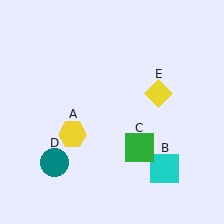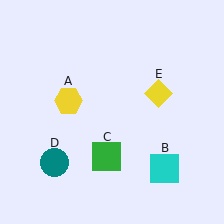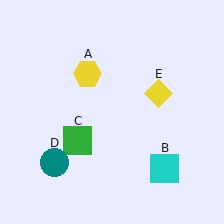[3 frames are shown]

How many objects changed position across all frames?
2 objects changed position: yellow hexagon (object A), green square (object C).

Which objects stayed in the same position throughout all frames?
Cyan square (object B) and teal circle (object D) and yellow diamond (object E) remained stationary.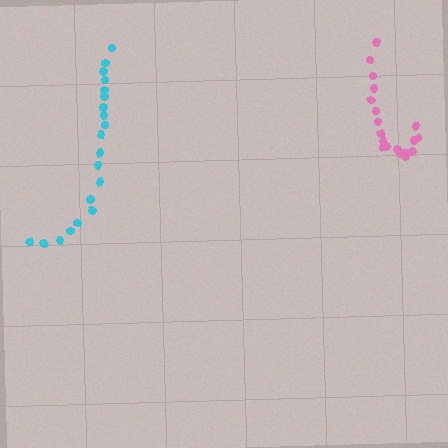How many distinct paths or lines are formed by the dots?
There are 2 distinct paths.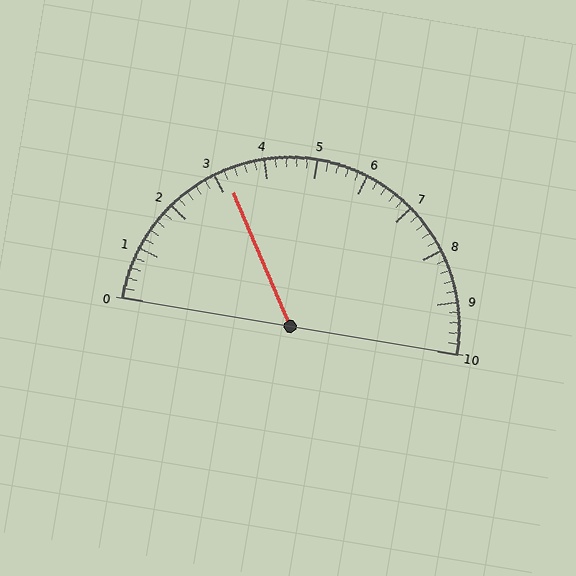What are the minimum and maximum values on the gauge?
The gauge ranges from 0 to 10.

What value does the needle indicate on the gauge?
The needle indicates approximately 3.2.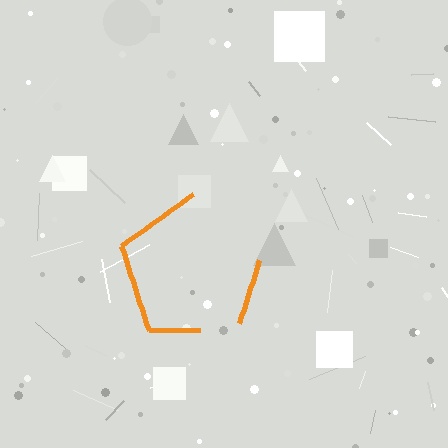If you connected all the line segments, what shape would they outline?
They would outline a pentagon.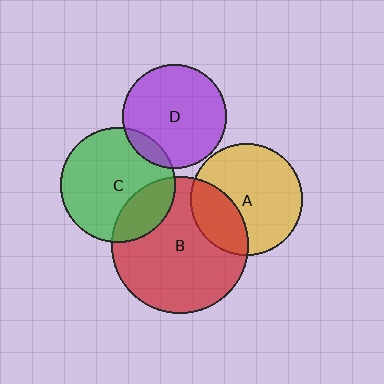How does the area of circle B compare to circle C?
Approximately 1.4 times.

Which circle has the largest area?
Circle B (red).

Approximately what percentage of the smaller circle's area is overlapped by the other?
Approximately 10%.